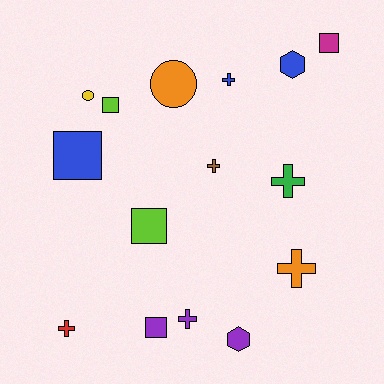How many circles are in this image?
There are 2 circles.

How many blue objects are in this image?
There are 3 blue objects.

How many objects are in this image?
There are 15 objects.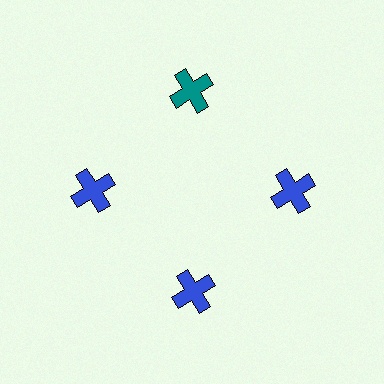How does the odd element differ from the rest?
It has a different color: teal instead of blue.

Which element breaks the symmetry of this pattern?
The teal cross at roughly the 12 o'clock position breaks the symmetry. All other shapes are blue crosses.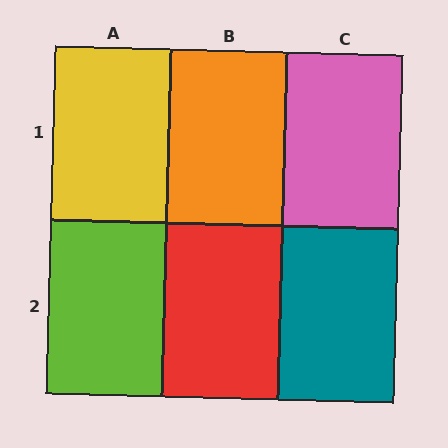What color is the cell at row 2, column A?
Lime.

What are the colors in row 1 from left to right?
Yellow, orange, pink.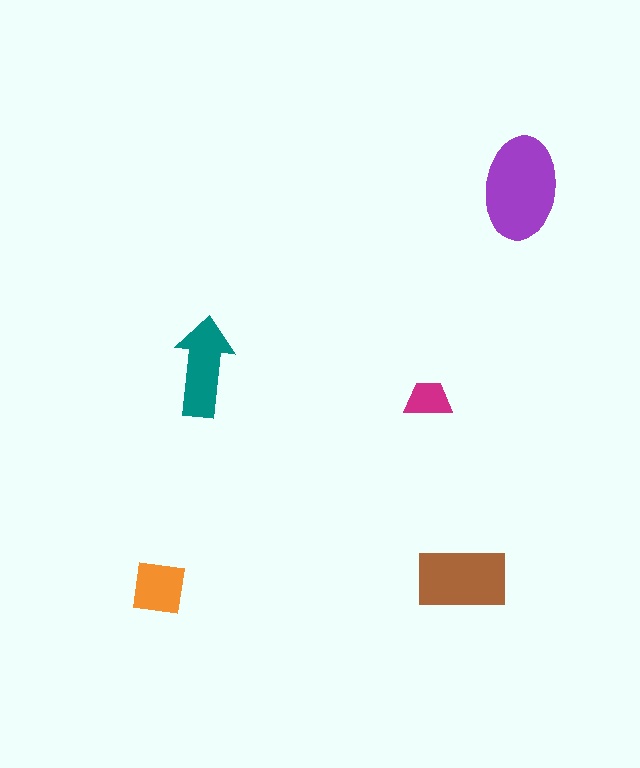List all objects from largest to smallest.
The purple ellipse, the brown rectangle, the teal arrow, the orange square, the magenta trapezoid.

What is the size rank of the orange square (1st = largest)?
4th.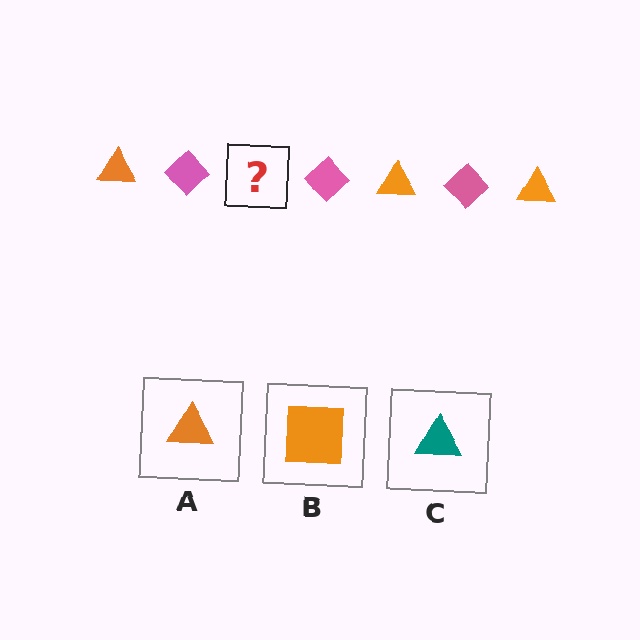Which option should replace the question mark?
Option A.